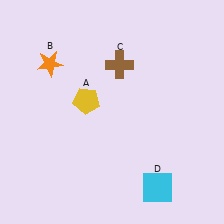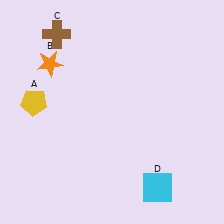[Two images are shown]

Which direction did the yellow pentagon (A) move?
The yellow pentagon (A) moved left.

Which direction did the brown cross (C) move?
The brown cross (C) moved left.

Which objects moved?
The objects that moved are: the yellow pentagon (A), the brown cross (C).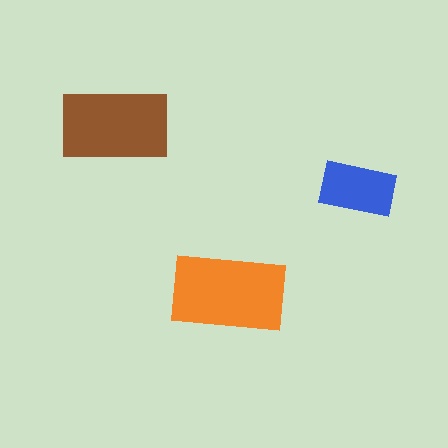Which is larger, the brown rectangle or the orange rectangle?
The orange one.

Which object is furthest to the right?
The blue rectangle is rightmost.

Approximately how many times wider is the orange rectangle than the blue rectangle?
About 1.5 times wider.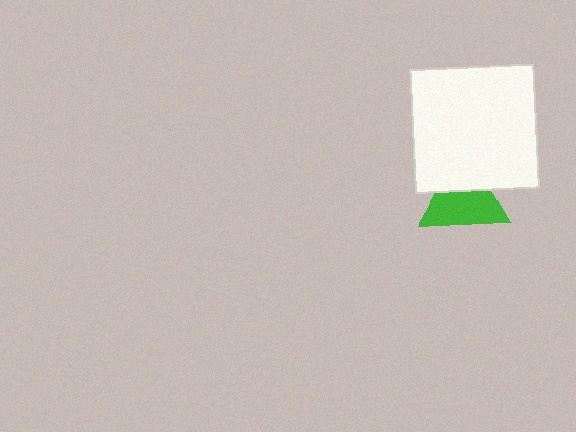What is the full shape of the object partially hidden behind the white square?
The partially hidden object is a green triangle.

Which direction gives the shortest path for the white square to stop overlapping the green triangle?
Moving up gives the shortest separation.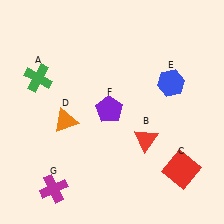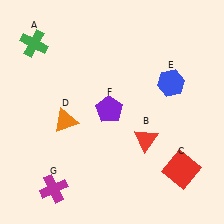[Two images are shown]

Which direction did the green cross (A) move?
The green cross (A) moved up.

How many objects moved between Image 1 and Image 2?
1 object moved between the two images.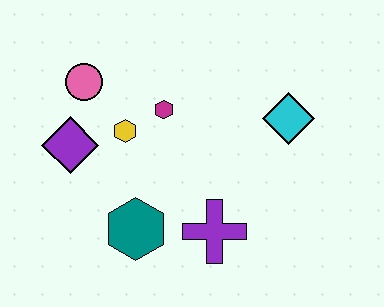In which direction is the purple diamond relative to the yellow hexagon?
The purple diamond is to the left of the yellow hexagon.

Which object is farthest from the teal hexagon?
The cyan diamond is farthest from the teal hexagon.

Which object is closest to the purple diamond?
The yellow hexagon is closest to the purple diamond.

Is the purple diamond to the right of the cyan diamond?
No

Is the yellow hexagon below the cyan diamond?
Yes